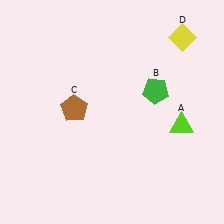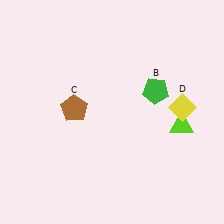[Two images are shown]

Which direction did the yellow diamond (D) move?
The yellow diamond (D) moved down.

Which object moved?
The yellow diamond (D) moved down.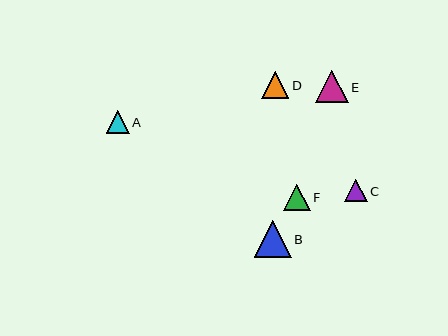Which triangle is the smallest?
Triangle C is the smallest with a size of approximately 23 pixels.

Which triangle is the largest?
Triangle B is the largest with a size of approximately 37 pixels.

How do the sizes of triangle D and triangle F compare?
Triangle D and triangle F are approximately the same size.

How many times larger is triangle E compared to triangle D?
Triangle E is approximately 1.2 times the size of triangle D.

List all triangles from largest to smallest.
From largest to smallest: B, E, D, F, A, C.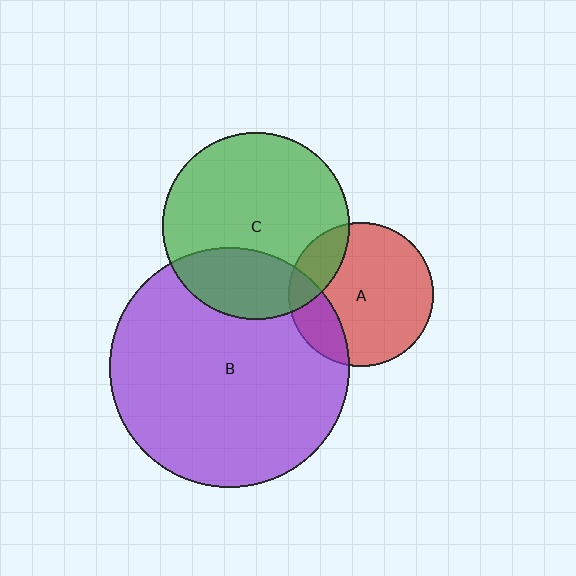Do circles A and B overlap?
Yes.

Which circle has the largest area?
Circle B (purple).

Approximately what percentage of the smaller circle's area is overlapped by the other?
Approximately 20%.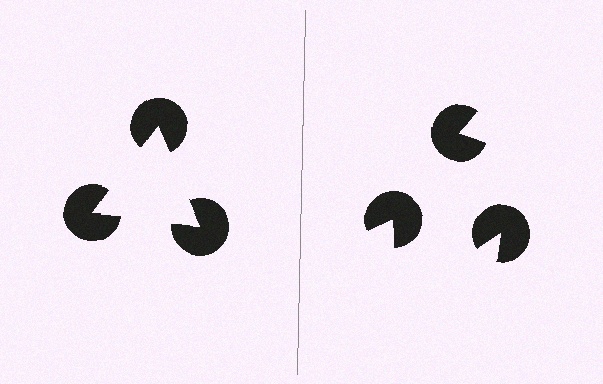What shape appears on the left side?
An illusory triangle.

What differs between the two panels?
The pac-man discs are positioned identically on both sides; only the wedge orientations differ. On the left they align to a triangle; on the right they are misaligned.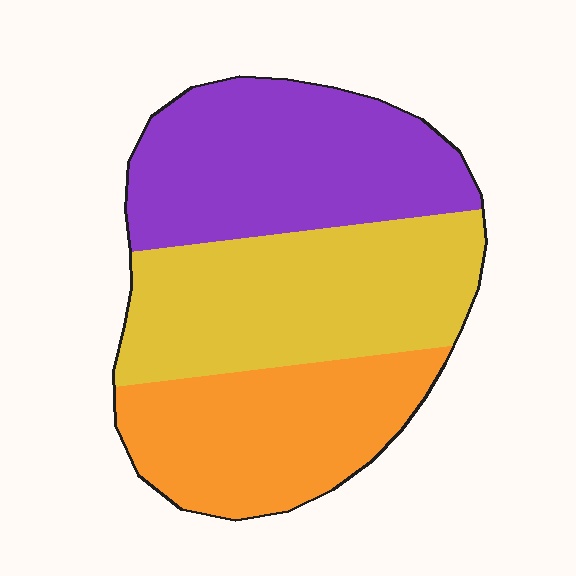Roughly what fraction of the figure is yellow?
Yellow takes up about three eighths (3/8) of the figure.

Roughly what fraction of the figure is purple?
Purple takes up about one third (1/3) of the figure.